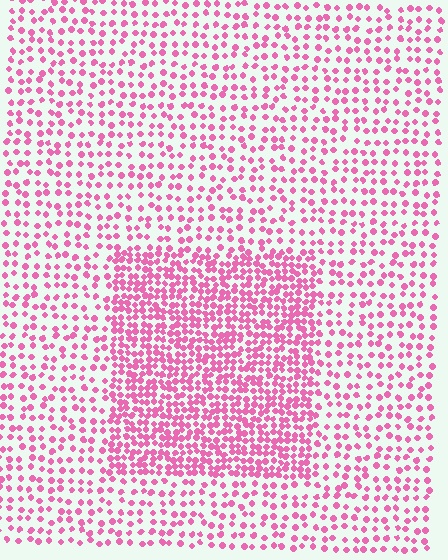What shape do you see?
I see a rectangle.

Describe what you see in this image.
The image contains small pink elements arranged at two different densities. A rectangle-shaped region is visible where the elements are more densely packed than the surrounding area.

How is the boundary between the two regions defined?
The boundary is defined by a change in element density (approximately 2.1x ratio). All elements are the same color, size, and shape.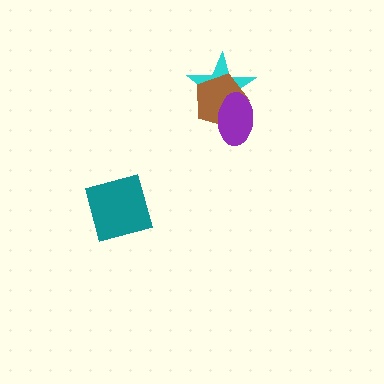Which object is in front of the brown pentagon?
The purple ellipse is in front of the brown pentagon.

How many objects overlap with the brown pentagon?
2 objects overlap with the brown pentagon.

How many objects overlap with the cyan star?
2 objects overlap with the cyan star.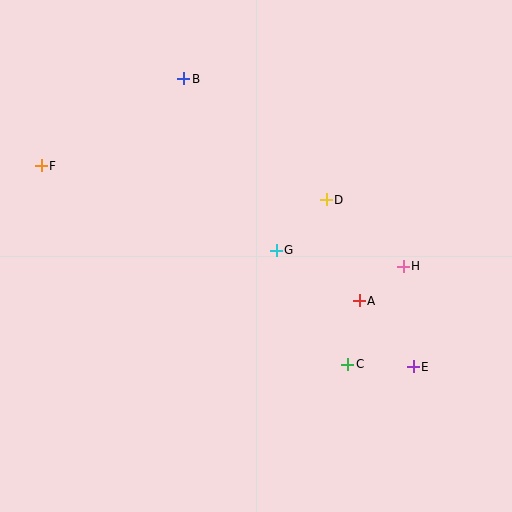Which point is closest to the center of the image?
Point G at (276, 250) is closest to the center.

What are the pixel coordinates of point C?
Point C is at (348, 364).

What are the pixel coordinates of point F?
Point F is at (41, 166).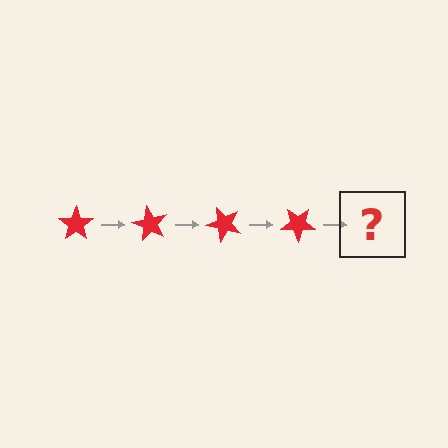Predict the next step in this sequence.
The next step is a red star rotated 240 degrees.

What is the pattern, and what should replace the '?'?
The pattern is that the star rotates 60 degrees each step. The '?' should be a red star rotated 240 degrees.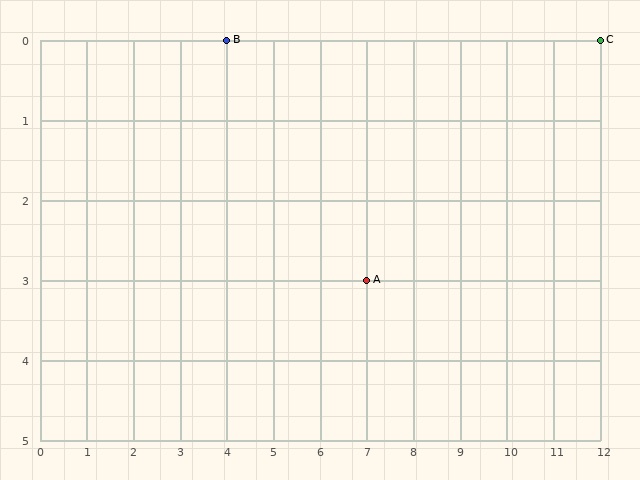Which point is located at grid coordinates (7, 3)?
Point A is at (7, 3).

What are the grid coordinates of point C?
Point C is at grid coordinates (12, 0).